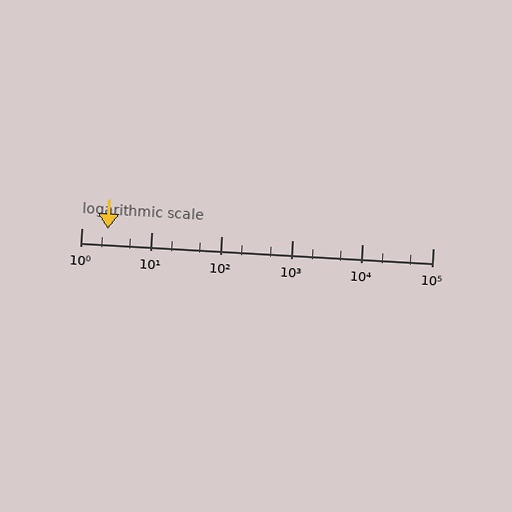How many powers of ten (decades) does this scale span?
The scale spans 5 decades, from 1 to 100000.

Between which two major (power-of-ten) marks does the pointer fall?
The pointer is between 1 and 10.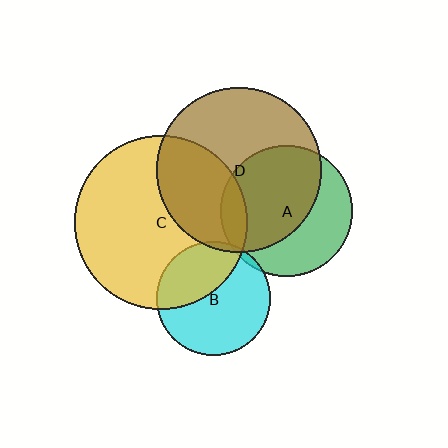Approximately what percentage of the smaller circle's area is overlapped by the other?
Approximately 5%.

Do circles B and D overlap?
Yes.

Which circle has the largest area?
Circle C (yellow).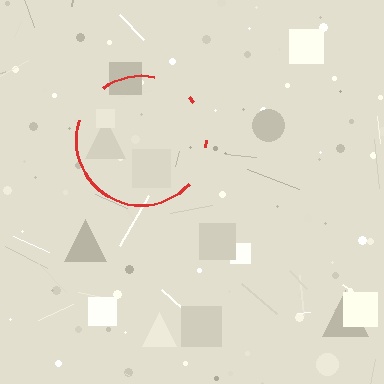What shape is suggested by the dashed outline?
The dashed outline suggests a circle.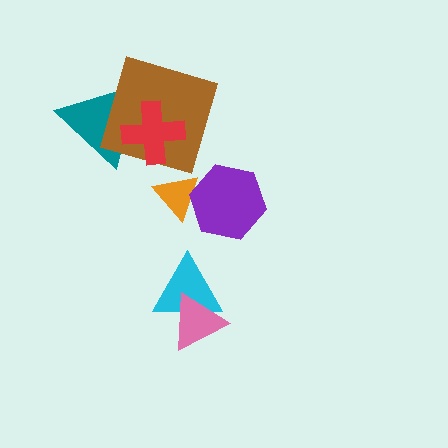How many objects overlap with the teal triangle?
2 objects overlap with the teal triangle.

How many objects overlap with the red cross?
2 objects overlap with the red cross.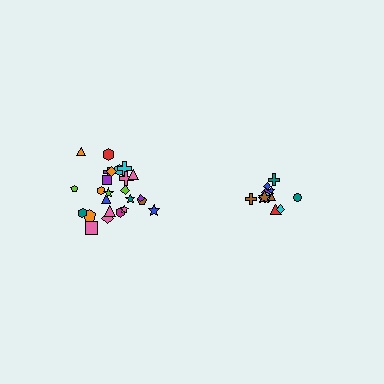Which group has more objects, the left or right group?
The left group.